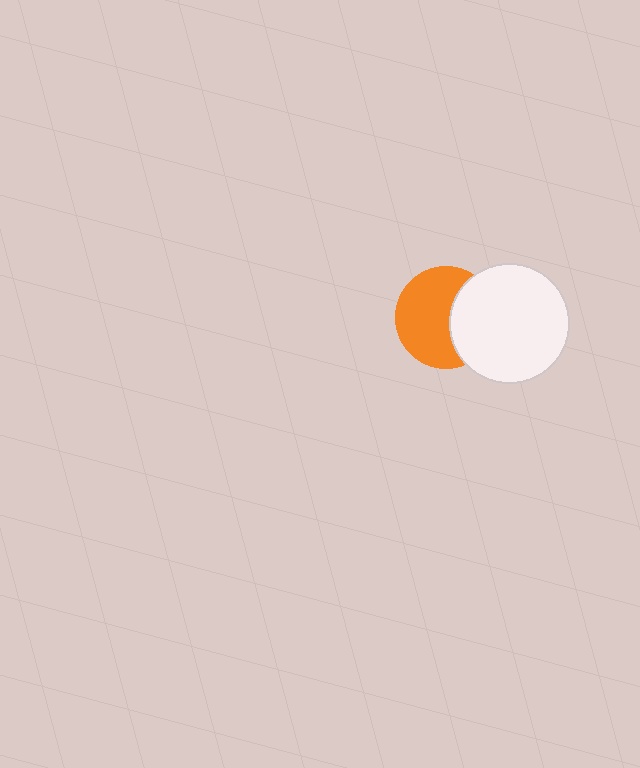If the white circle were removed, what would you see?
You would see the complete orange circle.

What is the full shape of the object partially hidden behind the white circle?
The partially hidden object is an orange circle.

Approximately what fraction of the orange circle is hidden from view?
Roughly 37% of the orange circle is hidden behind the white circle.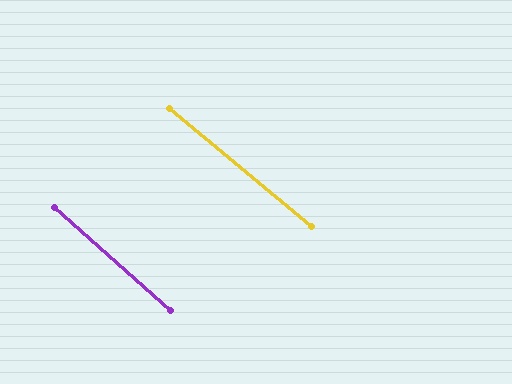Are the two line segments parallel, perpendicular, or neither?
Parallel — their directions differ by only 1.8°.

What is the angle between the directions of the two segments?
Approximately 2 degrees.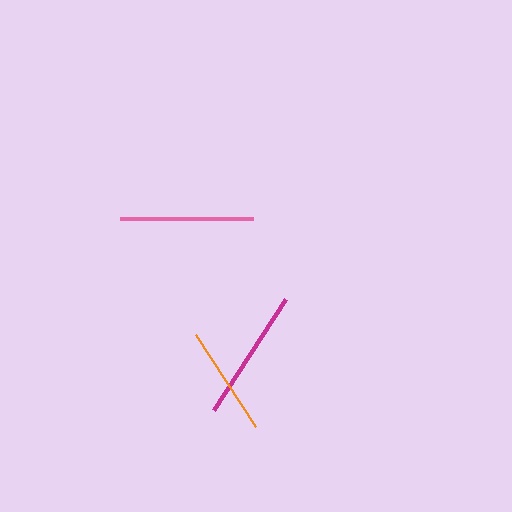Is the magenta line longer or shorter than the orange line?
The magenta line is longer than the orange line.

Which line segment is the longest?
The pink line is the longest at approximately 133 pixels.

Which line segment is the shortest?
The orange line is the shortest at approximately 111 pixels.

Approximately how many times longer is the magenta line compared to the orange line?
The magenta line is approximately 1.2 times the length of the orange line.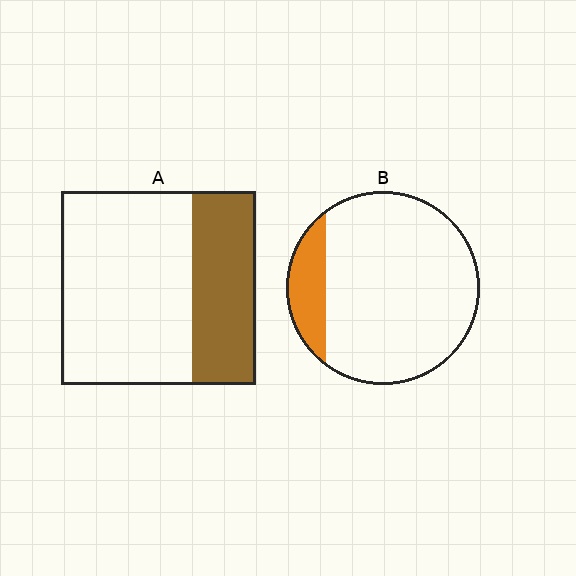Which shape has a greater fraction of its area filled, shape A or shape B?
Shape A.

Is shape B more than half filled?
No.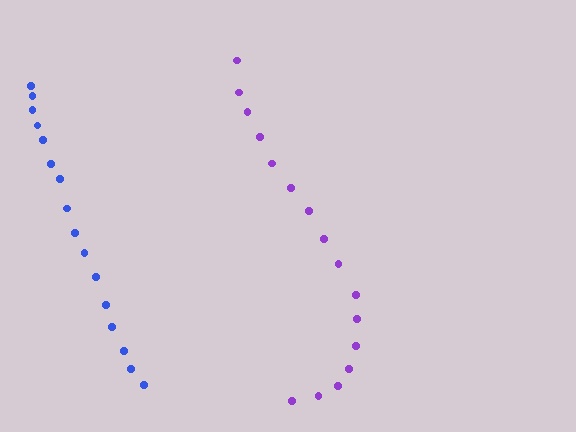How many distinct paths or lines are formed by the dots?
There are 2 distinct paths.